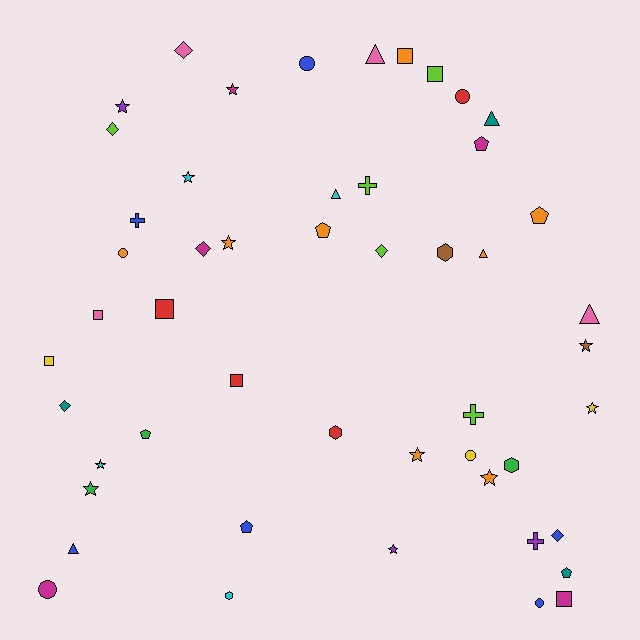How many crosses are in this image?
There are 4 crosses.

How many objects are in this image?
There are 50 objects.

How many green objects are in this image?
There are 3 green objects.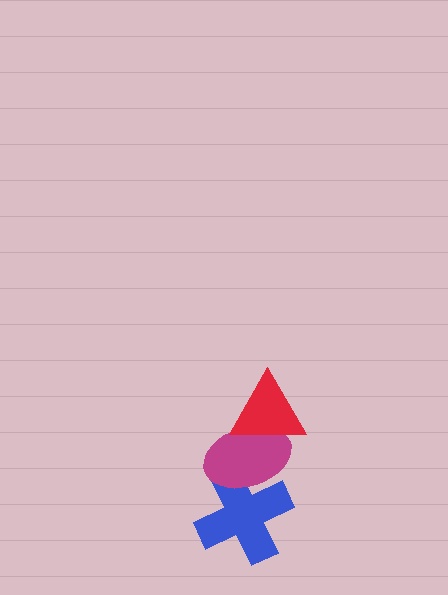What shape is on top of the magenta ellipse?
The red triangle is on top of the magenta ellipse.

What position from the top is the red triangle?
The red triangle is 1st from the top.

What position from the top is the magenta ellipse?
The magenta ellipse is 2nd from the top.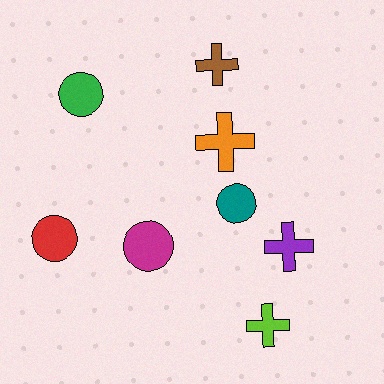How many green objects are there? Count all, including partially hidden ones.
There is 1 green object.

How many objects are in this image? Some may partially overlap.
There are 8 objects.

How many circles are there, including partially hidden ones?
There are 4 circles.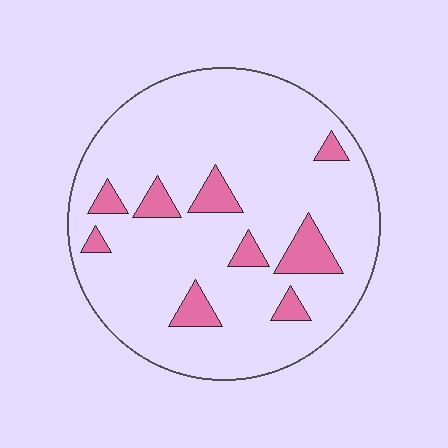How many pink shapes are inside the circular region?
9.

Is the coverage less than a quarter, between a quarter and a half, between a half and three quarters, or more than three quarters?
Less than a quarter.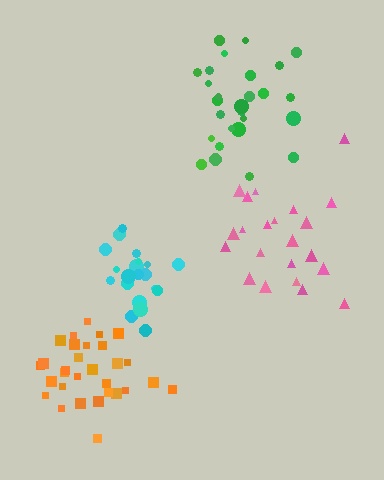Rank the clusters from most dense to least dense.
cyan, orange, green, pink.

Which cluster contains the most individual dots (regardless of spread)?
Orange (30).